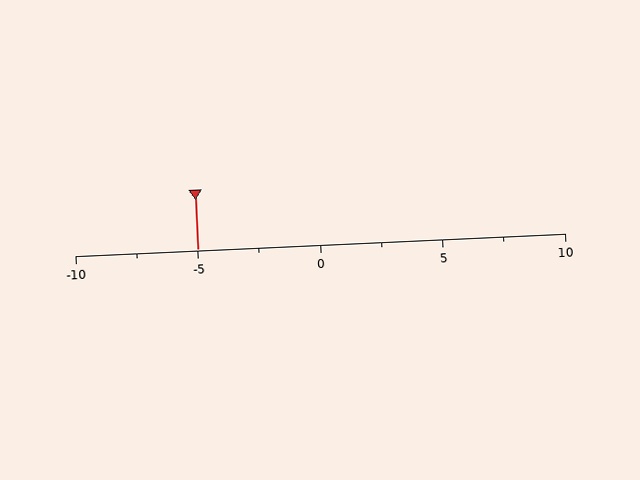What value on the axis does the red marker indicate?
The marker indicates approximately -5.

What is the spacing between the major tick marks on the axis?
The major ticks are spaced 5 apart.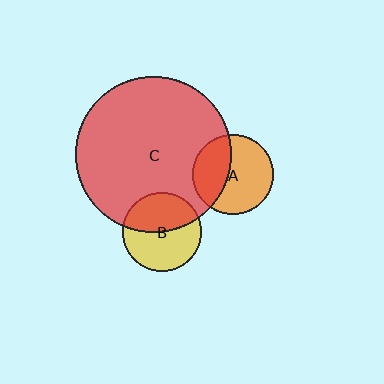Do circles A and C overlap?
Yes.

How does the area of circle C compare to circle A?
Approximately 3.7 times.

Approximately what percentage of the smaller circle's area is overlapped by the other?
Approximately 40%.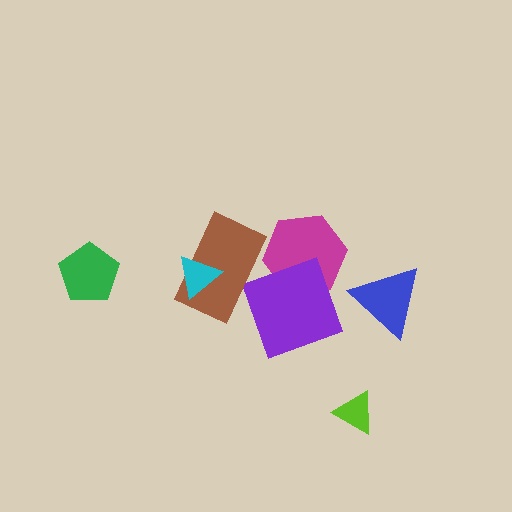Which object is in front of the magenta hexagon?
The purple square is in front of the magenta hexagon.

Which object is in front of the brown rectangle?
The cyan triangle is in front of the brown rectangle.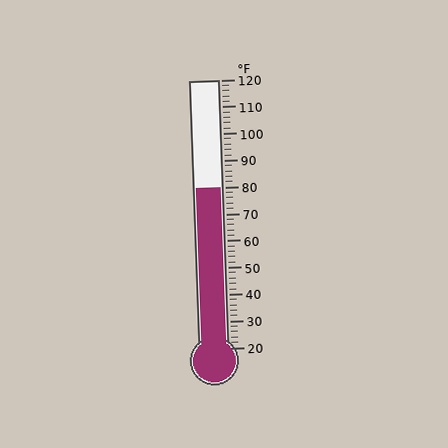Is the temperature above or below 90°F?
The temperature is below 90°F.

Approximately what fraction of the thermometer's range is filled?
The thermometer is filled to approximately 60% of its range.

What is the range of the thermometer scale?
The thermometer scale ranges from 20°F to 120°F.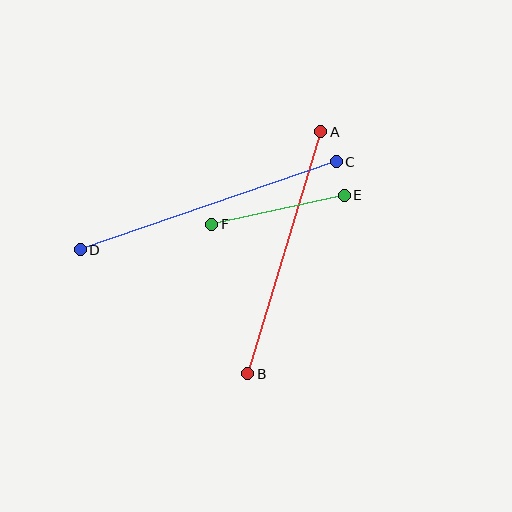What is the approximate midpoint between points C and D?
The midpoint is at approximately (208, 206) pixels.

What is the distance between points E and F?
The distance is approximately 136 pixels.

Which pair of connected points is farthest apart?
Points C and D are farthest apart.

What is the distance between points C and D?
The distance is approximately 271 pixels.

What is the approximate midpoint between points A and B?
The midpoint is at approximately (284, 253) pixels.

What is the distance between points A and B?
The distance is approximately 253 pixels.